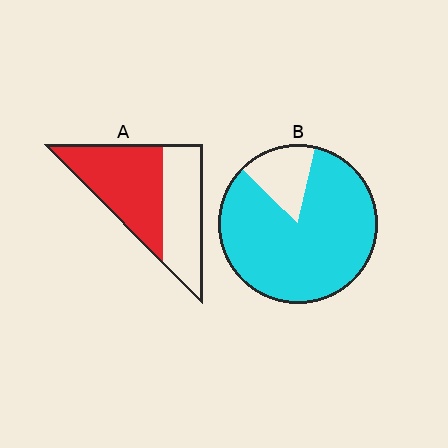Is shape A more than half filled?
Yes.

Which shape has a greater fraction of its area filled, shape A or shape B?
Shape B.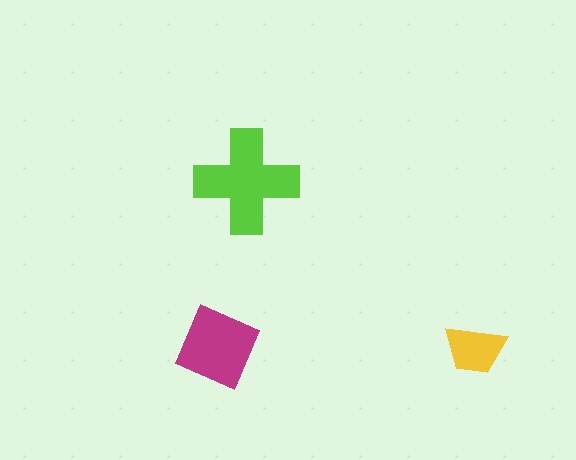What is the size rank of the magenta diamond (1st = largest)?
2nd.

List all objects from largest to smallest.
The lime cross, the magenta diamond, the yellow trapezoid.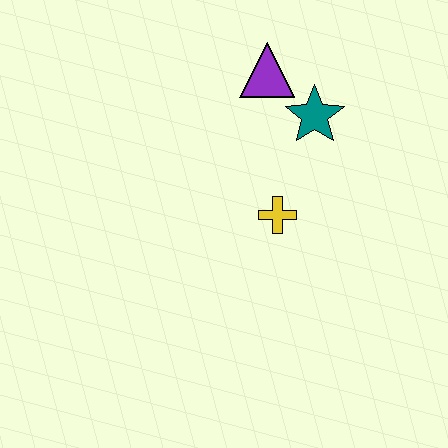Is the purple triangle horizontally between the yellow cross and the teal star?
No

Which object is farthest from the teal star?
The yellow cross is farthest from the teal star.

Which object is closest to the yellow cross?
The teal star is closest to the yellow cross.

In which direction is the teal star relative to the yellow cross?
The teal star is above the yellow cross.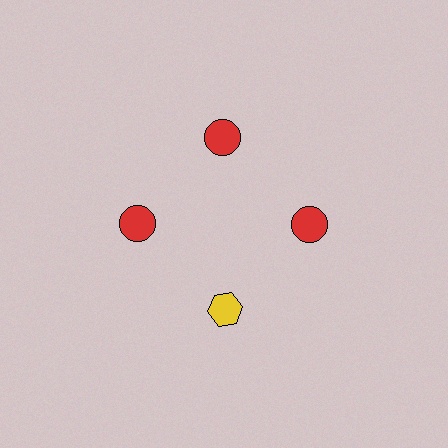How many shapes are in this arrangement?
There are 4 shapes arranged in a ring pattern.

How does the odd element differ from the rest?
It differs in both color (yellow instead of red) and shape (hexagon instead of circle).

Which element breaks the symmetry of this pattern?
The yellow hexagon at roughly the 6 o'clock position breaks the symmetry. All other shapes are red circles.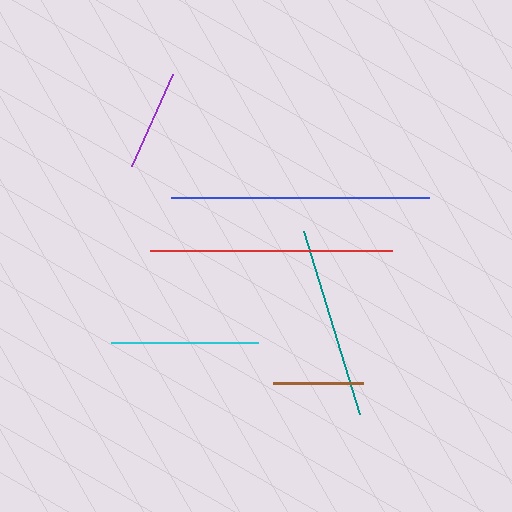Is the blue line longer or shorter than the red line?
The blue line is longer than the red line.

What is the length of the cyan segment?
The cyan segment is approximately 147 pixels long.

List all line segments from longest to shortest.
From longest to shortest: blue, red, teal, cyan, purple, brown.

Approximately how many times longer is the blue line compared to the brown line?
The blue line is approximately 2.9 times the length of the brown line.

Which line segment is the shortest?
The brown line is the shortest at approximately 90 pixels.